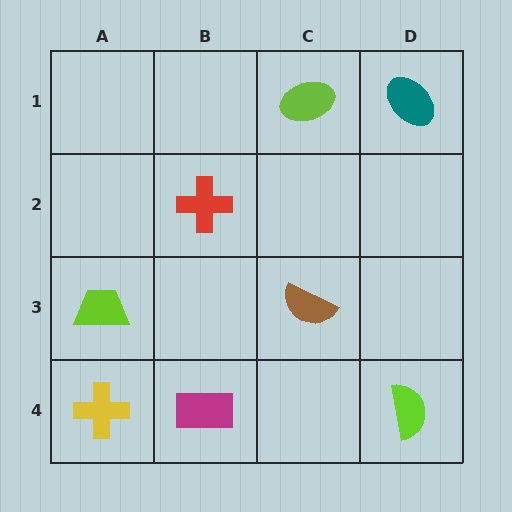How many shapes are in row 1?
2 shapes.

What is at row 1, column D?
A teal ellipse.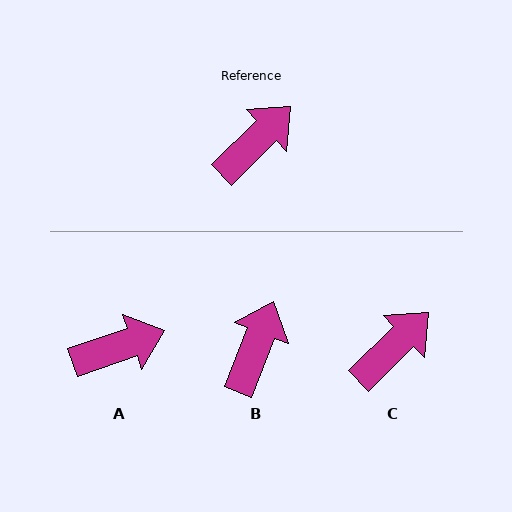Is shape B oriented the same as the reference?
No, it is off by about 24 degrees.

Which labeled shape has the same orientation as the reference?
C.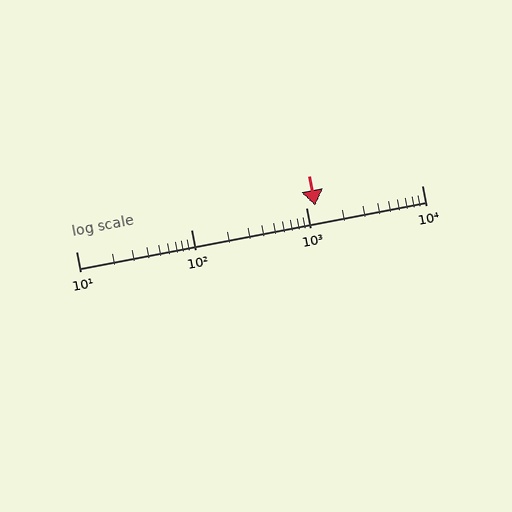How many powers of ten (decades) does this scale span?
The scale spans 3 decades, from 10 to 10000.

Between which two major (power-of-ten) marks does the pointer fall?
The pointer is between 1000 and 10000.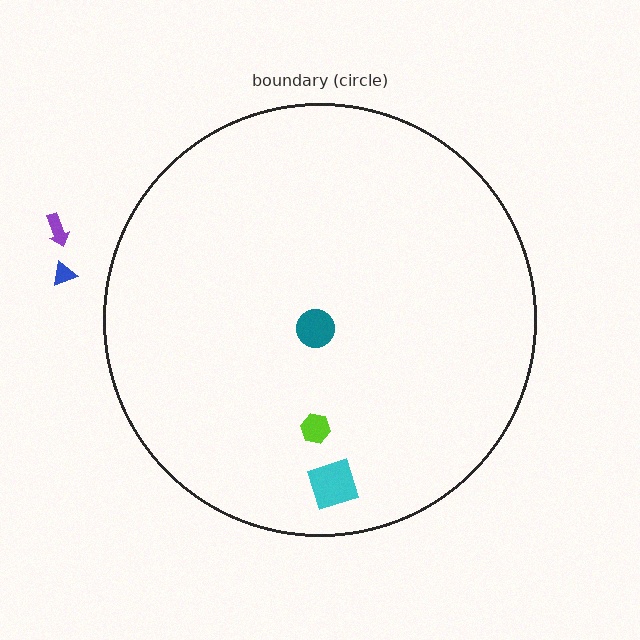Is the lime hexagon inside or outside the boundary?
Inside.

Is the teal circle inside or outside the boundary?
Inside.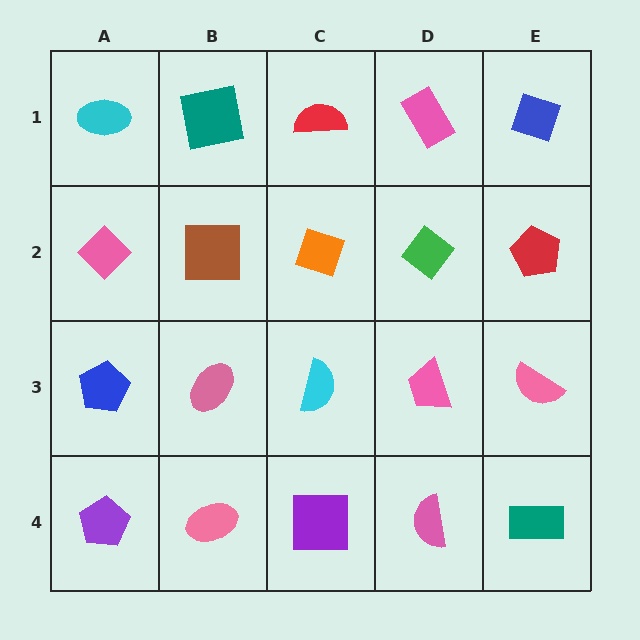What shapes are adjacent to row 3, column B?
A brown square (row 2, column B), a pink ellipse (row 4, column B), a blue pentagon (row 3, column A), a cyan semicircle (row 3, column C).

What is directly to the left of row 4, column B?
A purple pentagon.